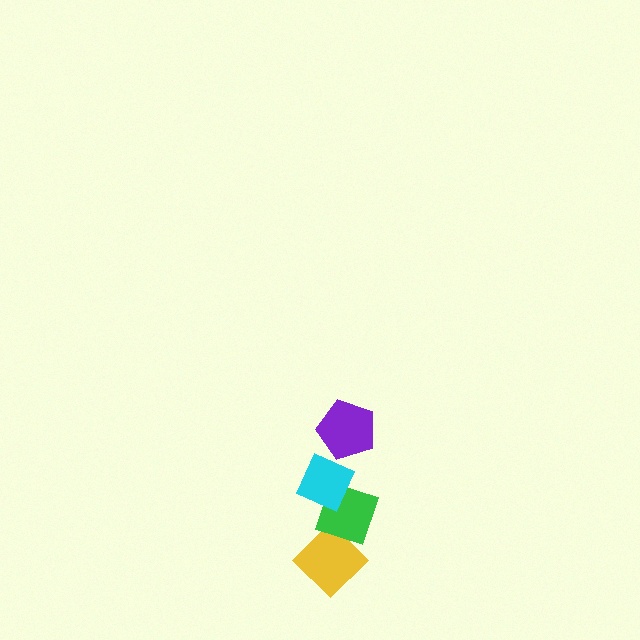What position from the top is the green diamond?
The green diamond is 3rd from the top.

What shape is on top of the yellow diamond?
The green diamond is on top of the yellow diamond.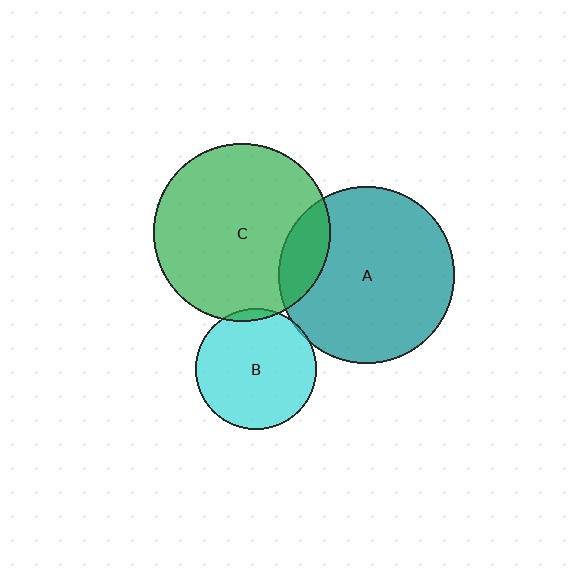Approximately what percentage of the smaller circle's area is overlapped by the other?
Approximately 5%.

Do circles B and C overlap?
Yes.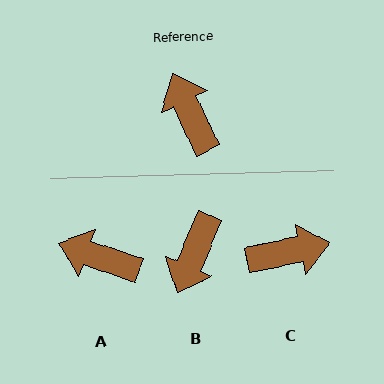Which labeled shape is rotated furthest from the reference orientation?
B, about 132 degrees away.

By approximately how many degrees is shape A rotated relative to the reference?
Approximately 46 degrees counter-clockwise.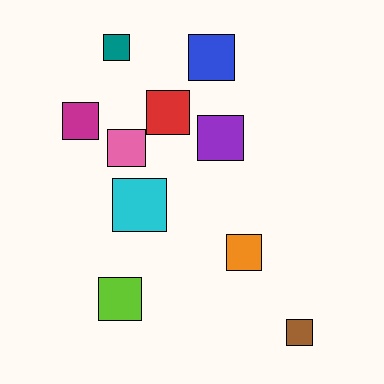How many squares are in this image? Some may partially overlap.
There are 10 squares.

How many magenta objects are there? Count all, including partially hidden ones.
There is 1 magenta object.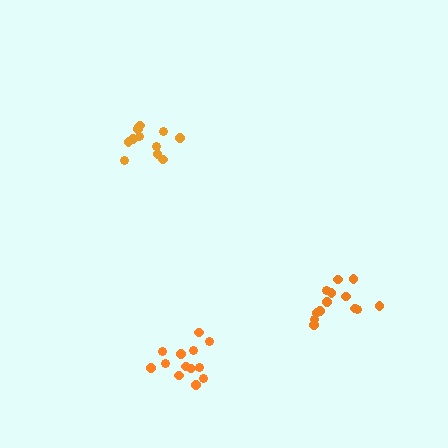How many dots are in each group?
Group 1: 13 dots, Group 2: 12 dots, Group 3: 13 dots (38 total).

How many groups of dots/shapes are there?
There are 3 groups.